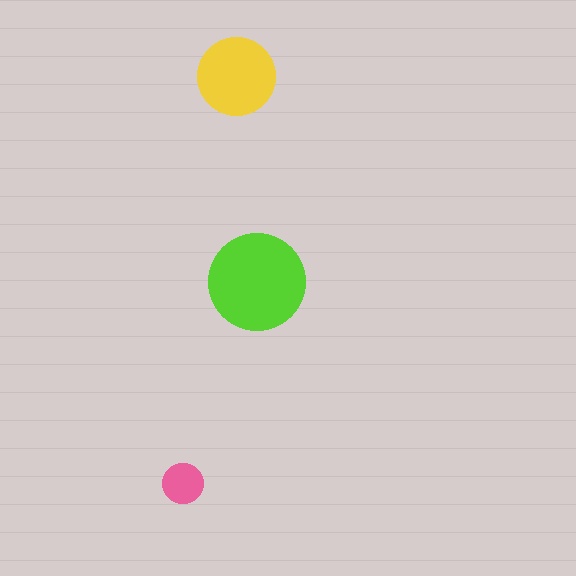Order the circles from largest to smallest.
the lime one, the yellow one, the pink one.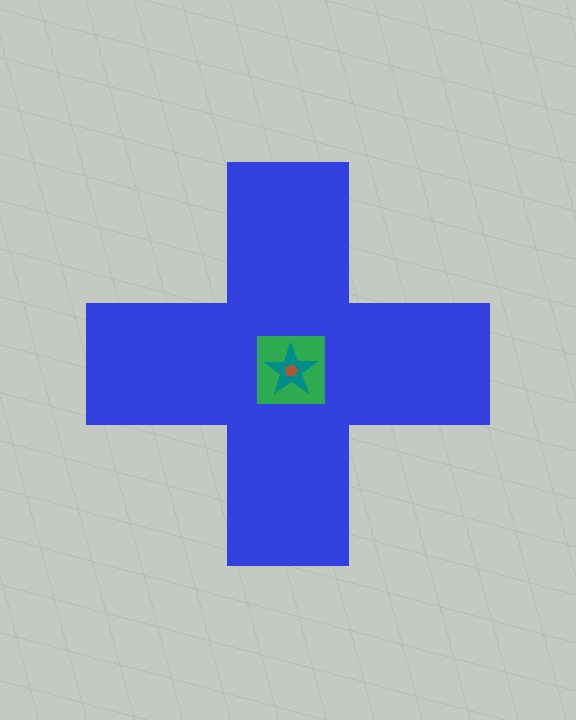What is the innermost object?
The brown pentagon.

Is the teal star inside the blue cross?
Yes.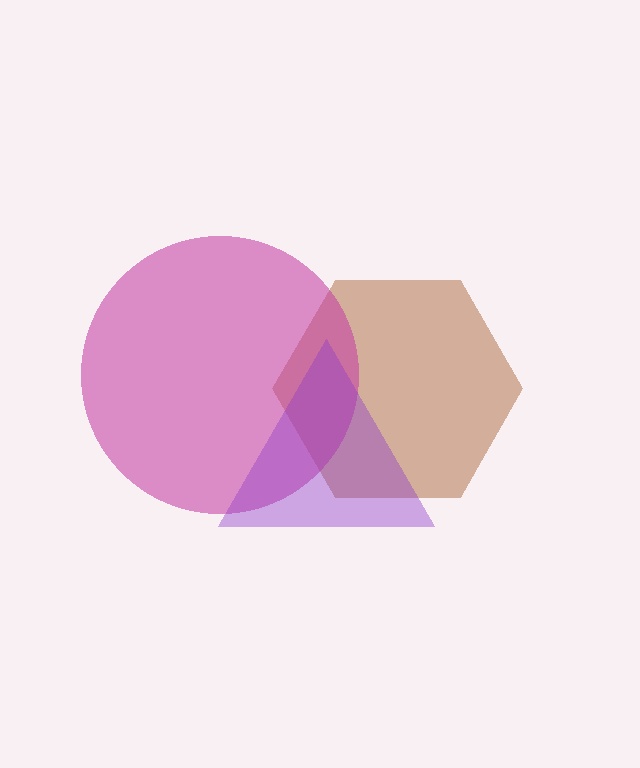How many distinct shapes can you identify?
There are 3 distinct shapes: a brown hexagon, a magenta circle, a purple triangle.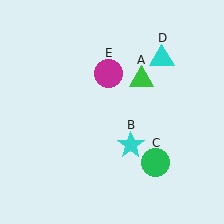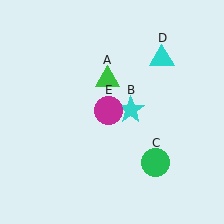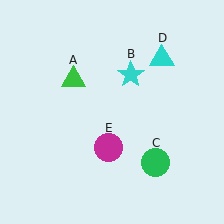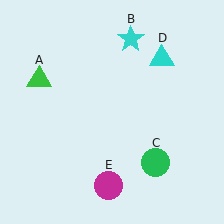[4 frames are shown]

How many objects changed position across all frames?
3 objects changed position: green triangle (object A), cyan star (object B), magenta circle (object E).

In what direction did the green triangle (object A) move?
The green triangle (object A) moved left.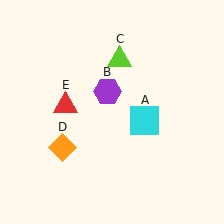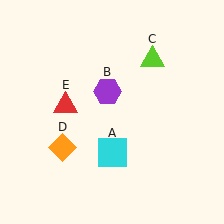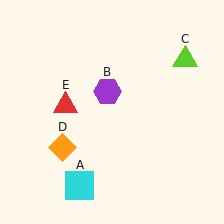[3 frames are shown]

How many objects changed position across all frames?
2 objects changed position: cyan square (object A), lime triangle (object C).